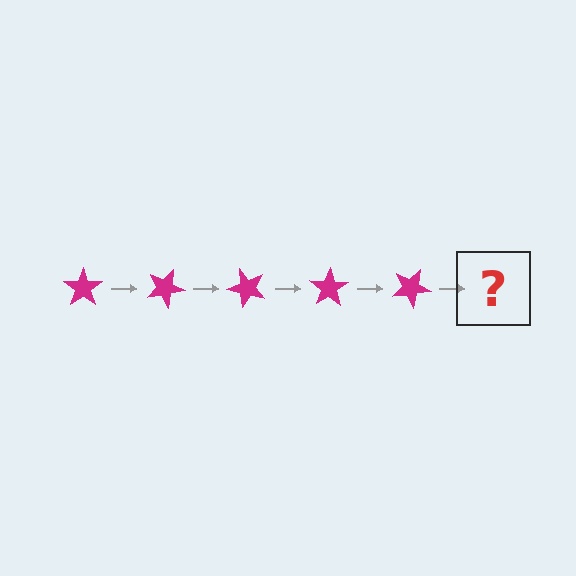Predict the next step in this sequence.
The next step is a magenta star rotated 125 degrees.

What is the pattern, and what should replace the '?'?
The pattern is that the star rotates 25 degrees each step. The '?' should be a magenta star rotated 125 degrees.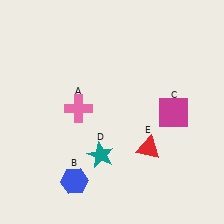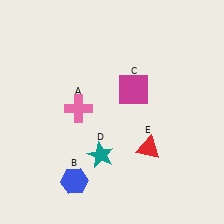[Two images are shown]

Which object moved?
The magenta square (C) moved left.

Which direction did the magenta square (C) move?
The magenta square (C) moved left.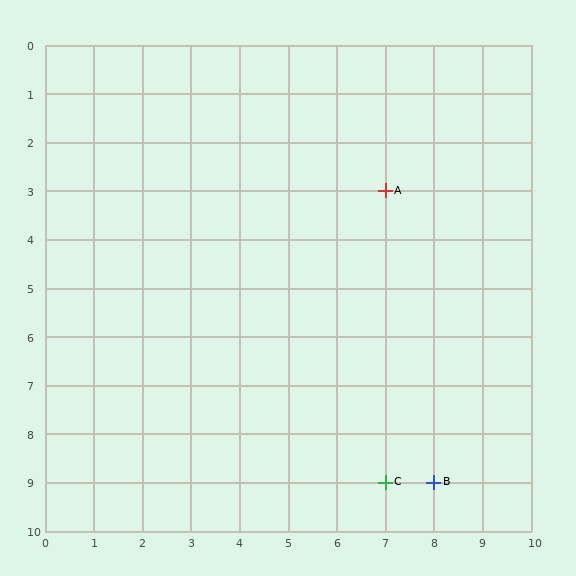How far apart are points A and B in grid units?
Points A and B are 1 column and 6 rows apart (about 6.1 grid units diagonally).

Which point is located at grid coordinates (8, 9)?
Point B is at (8, 9).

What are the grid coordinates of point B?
Point B is at grid coordinates (8, 9).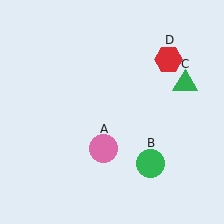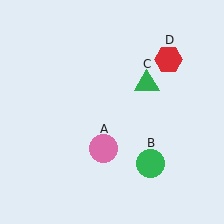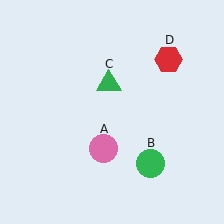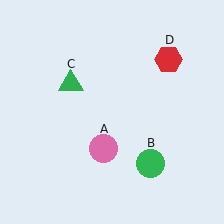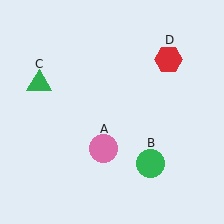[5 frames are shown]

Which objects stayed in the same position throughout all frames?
Pink circle (object A) and green circle (object B) and red hexagon (object D) remained stationary.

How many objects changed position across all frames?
1 object changed position: green triangle (object C).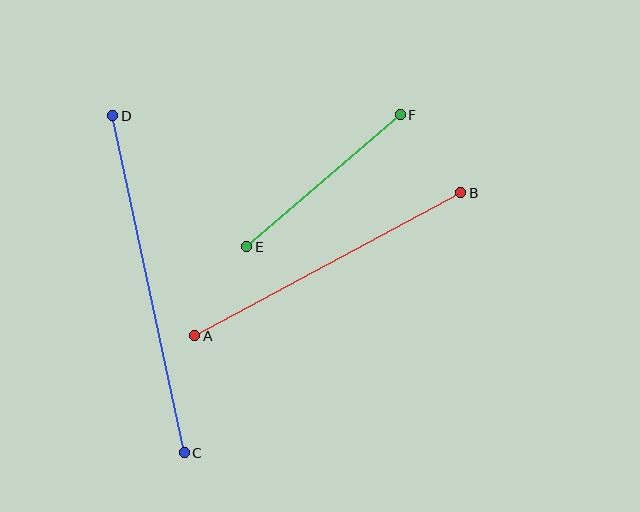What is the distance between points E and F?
The distance is approximately 203 pixels.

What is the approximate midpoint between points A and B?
The midpoint is at approximately (328, 264) pixels.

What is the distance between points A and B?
The distance is approximately 302 pixels.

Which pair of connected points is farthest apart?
Points C and D are farthest apart.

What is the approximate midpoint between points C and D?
The midpoint is at approximately (149, 284) pixels.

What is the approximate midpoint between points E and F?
The midpoint is at approximately (324, 181) pixels.